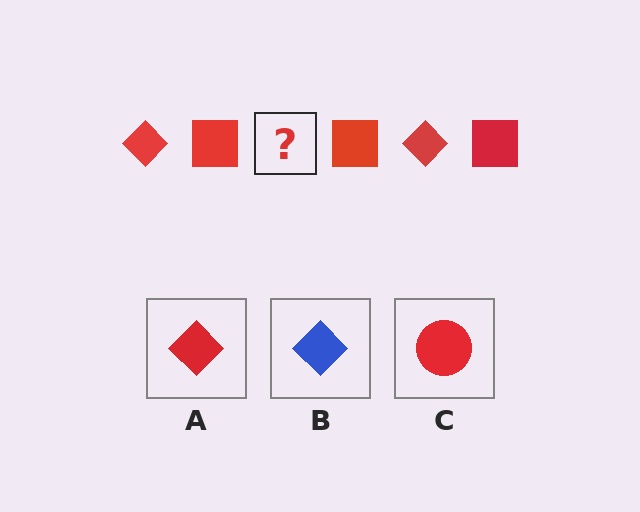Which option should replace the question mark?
Option A.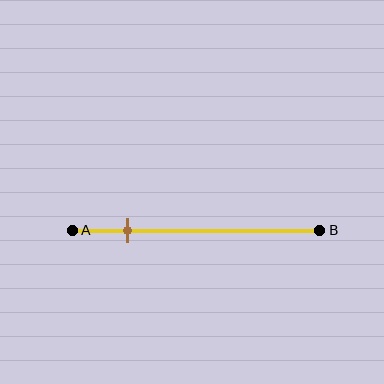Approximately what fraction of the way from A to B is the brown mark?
The brown mark is approximately 20% of the way from A to B.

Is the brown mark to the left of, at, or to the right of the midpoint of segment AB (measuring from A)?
The brown mark is to the left of the midpoint of segment AB.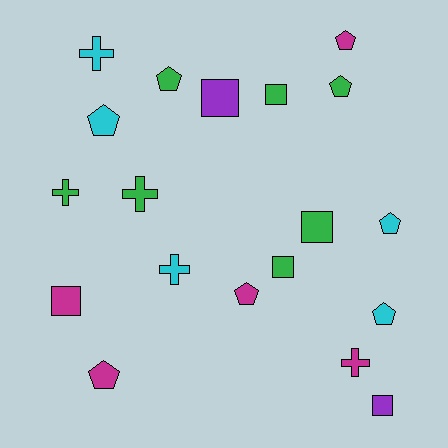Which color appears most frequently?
Green, with 7 objects.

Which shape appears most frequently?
Pentagon, with 8 objects.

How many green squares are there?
There are 3 green squares.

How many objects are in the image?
There are 19 objects.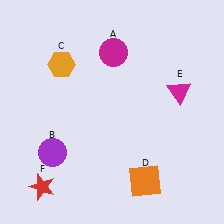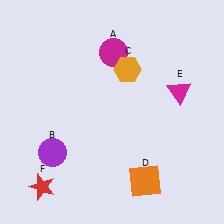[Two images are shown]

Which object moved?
The orange hexagon (C) moved right.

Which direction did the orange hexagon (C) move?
The orange hexagon (C) moved right.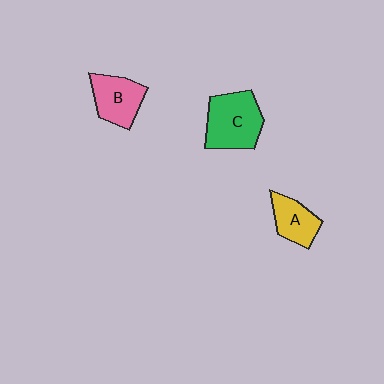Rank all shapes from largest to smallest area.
From largest to smallest: C (green), B (pink), A (yellow).